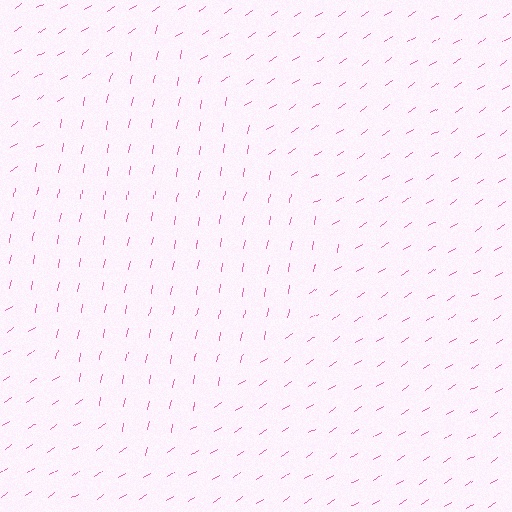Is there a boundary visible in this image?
Yes, there is a texture boundary formed by a change in line orientation.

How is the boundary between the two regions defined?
The boundary is defined purely by a change in line orientation (approximately 45 degrees difference). All lines are the same color and thickness.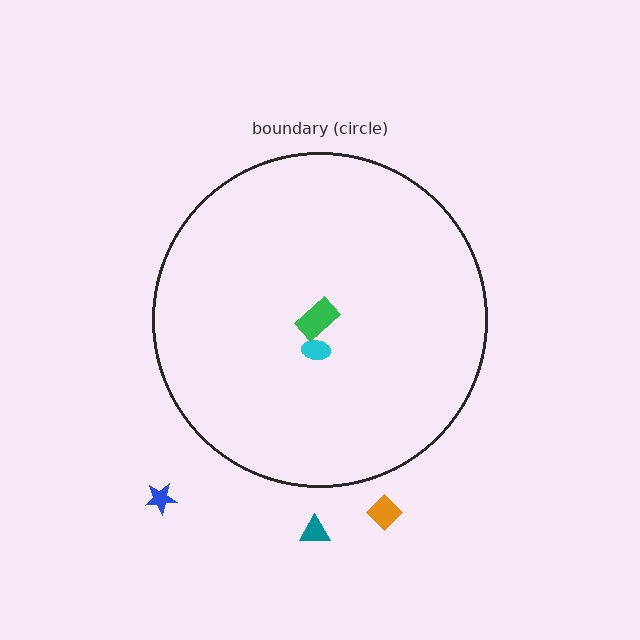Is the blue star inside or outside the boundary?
Outside.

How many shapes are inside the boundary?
2 inside, 3 outside.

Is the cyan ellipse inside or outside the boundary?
Inside.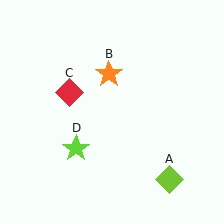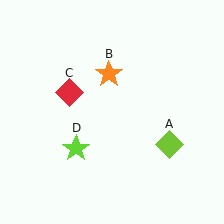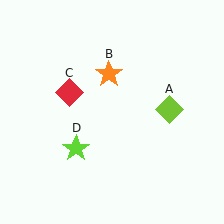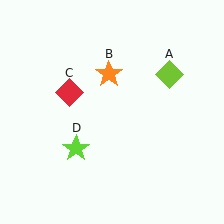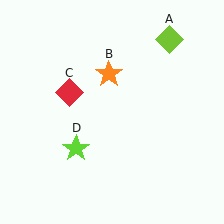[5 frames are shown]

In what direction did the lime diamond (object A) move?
The lime diamond (object A) moved up.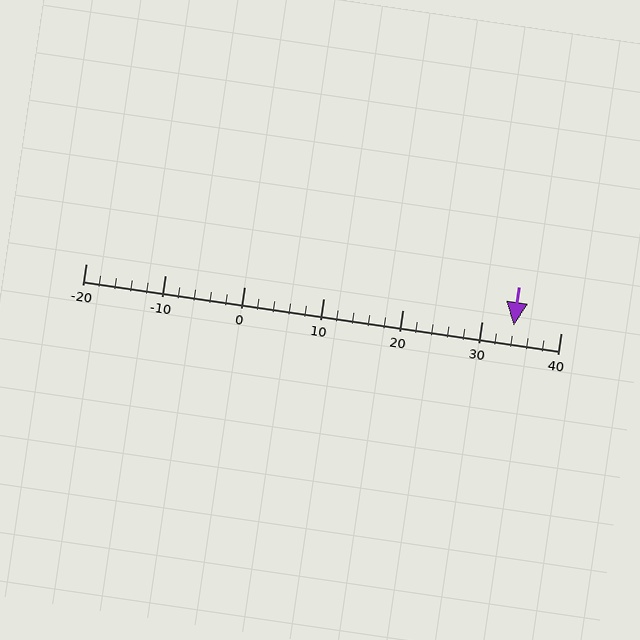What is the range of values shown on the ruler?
The ruler shows values from -20 to 40.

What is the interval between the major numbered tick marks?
The major tick marks are spaced 10 units apart.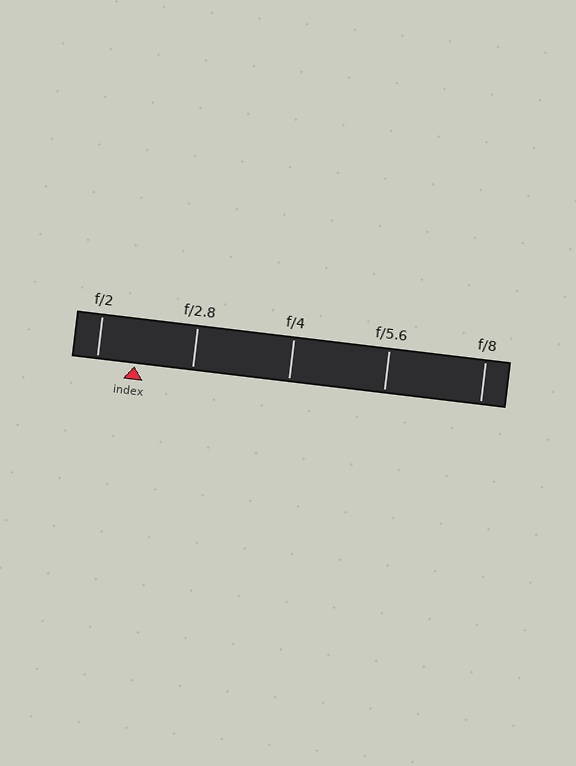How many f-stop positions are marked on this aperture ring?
There are 5 f-stop positions marked.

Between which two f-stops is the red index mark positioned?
The index mark is between f/2 and f/2.8.